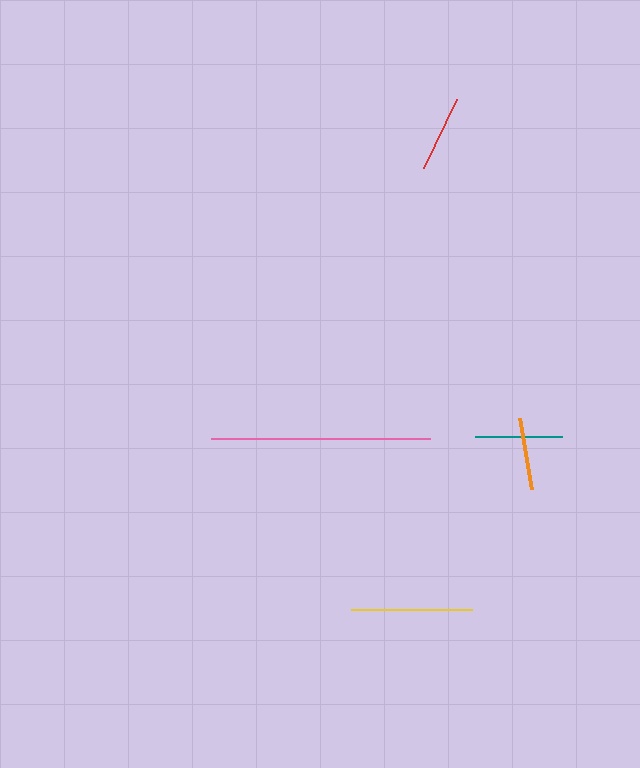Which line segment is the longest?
The pink line is the longest at approximately 219 pixels.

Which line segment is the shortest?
The orange line is the shortest at approximately 72 pixels.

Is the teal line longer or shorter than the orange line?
The teal line is longer than the orange line.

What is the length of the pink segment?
The pink segment is approximately 219 pixels long.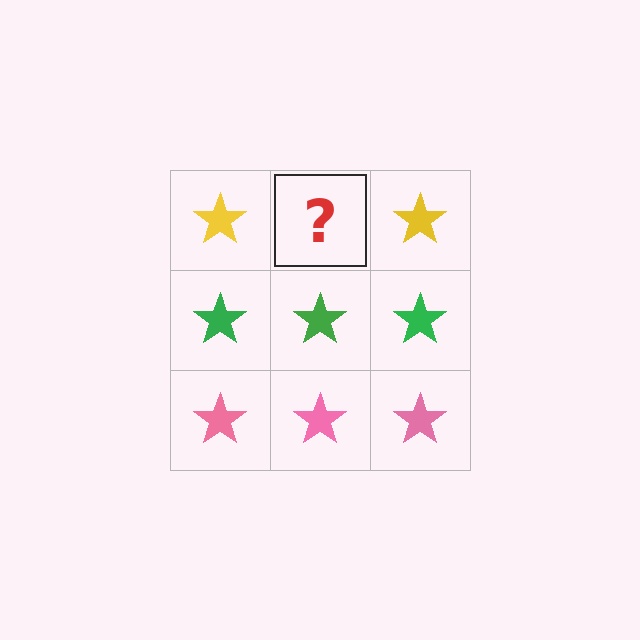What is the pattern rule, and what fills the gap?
The rule is that each row has a consistent color. The gap should be filled with a yellow star.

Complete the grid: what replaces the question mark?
The question mark should be replaced with a yellow star.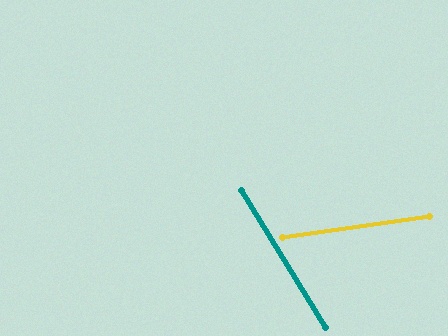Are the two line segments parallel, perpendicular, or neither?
Neither parallel nor perpendicular — they differ by about 66°.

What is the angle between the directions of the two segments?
Approximately 66 degrees.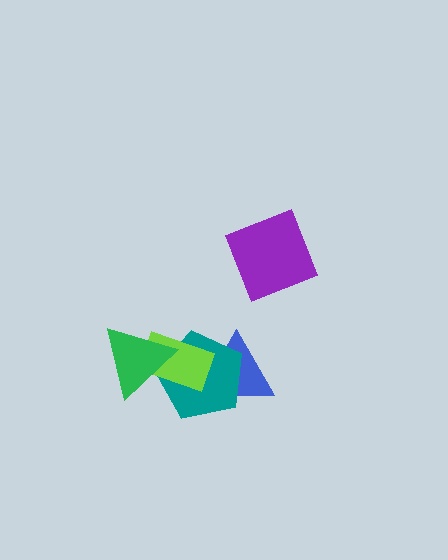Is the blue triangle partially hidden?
Yes, it is partially covered by another shape.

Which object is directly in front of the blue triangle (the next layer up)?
The teal pentagon is directly in front of the blue triangle.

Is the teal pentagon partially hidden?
Yes, it is partially covered by another shape.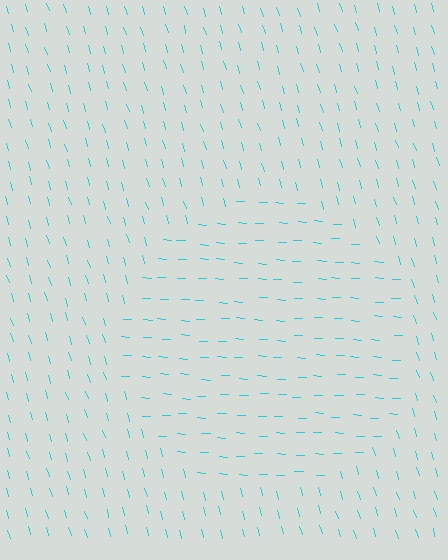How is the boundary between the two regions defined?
The boundary is defined purely by a change in line orientation (approximately 70 degrees difference). All lines are the same color and thickness.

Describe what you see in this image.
The image is filled with small cyan line segments. A circle region in the image has lines oriented differently from the surrounding lines, creating a visible texture boundary.